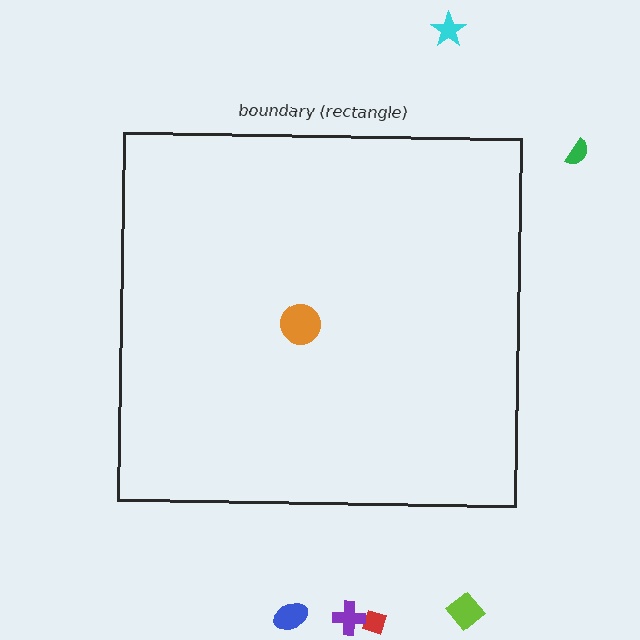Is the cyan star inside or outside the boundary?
Outside.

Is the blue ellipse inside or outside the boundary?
Outside.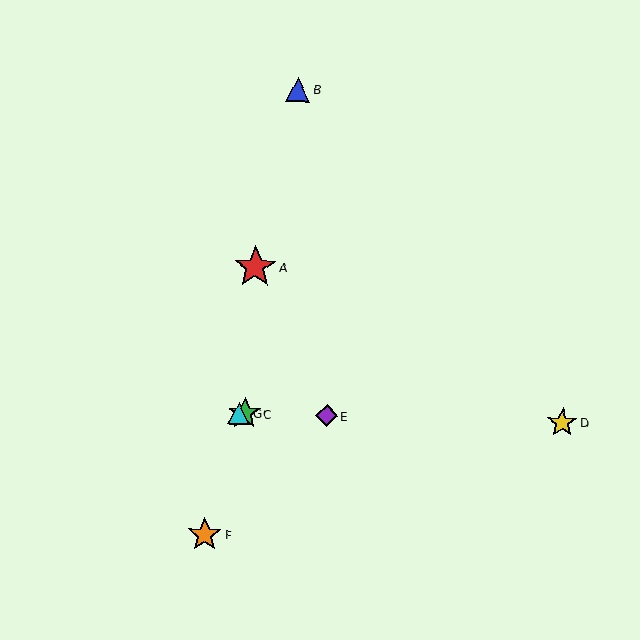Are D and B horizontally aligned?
No, D is at y≈422 and B is at y≈90.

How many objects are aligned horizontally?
4 objects (C, D, E, G) are aligned horizontally.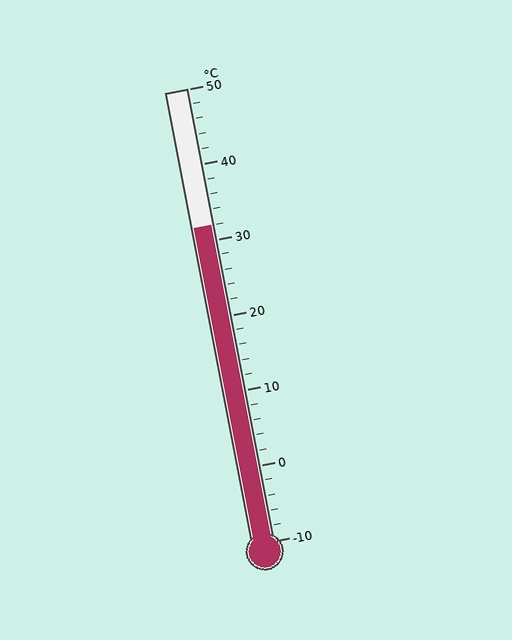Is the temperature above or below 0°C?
The temperature is above 0°C.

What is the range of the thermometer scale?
The thermometer scale ranges from -10°C to 50°C.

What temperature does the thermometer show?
The thermometer shows approximately 32°C.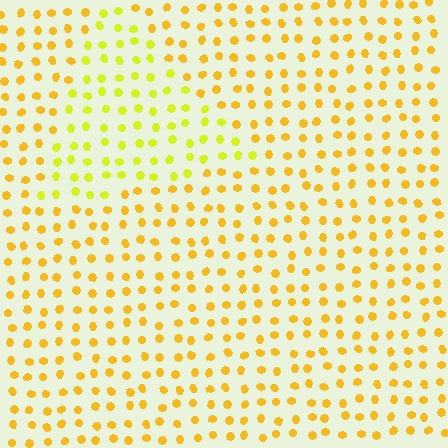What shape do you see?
I see a triangle.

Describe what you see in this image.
The image is filled with small yellow elements in a uniform arrangement. A triangle-shaped region is visible where the elements are tinted to a slightly different hue, forming a subtle color boundary.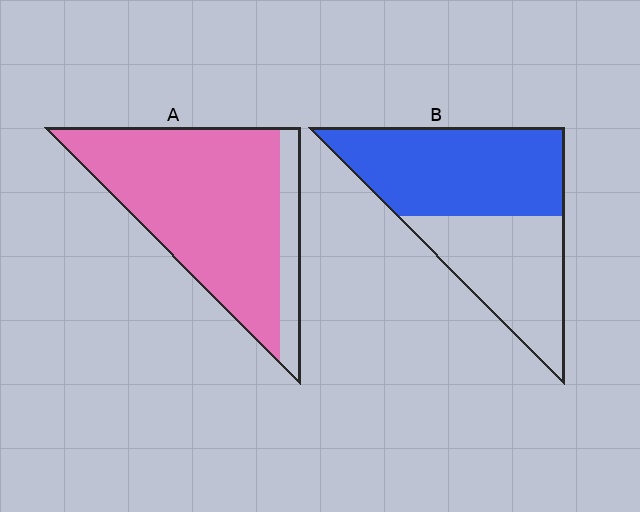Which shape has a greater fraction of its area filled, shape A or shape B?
Shape A.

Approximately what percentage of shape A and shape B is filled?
A is approximately 85% and B is approximately 55%.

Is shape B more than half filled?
Yes.